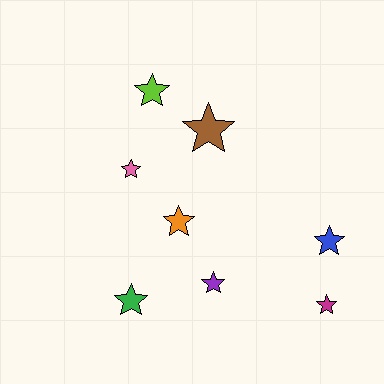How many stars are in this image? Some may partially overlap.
There are 8 stars.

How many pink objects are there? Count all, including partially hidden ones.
There is 1 pink object.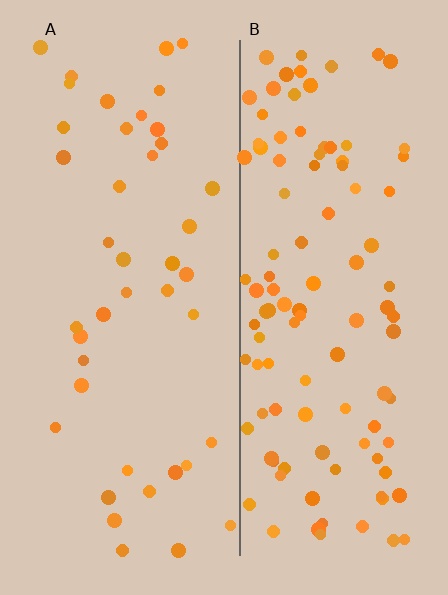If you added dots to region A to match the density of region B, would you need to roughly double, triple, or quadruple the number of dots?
Approximately triple.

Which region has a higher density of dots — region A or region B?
B (the right).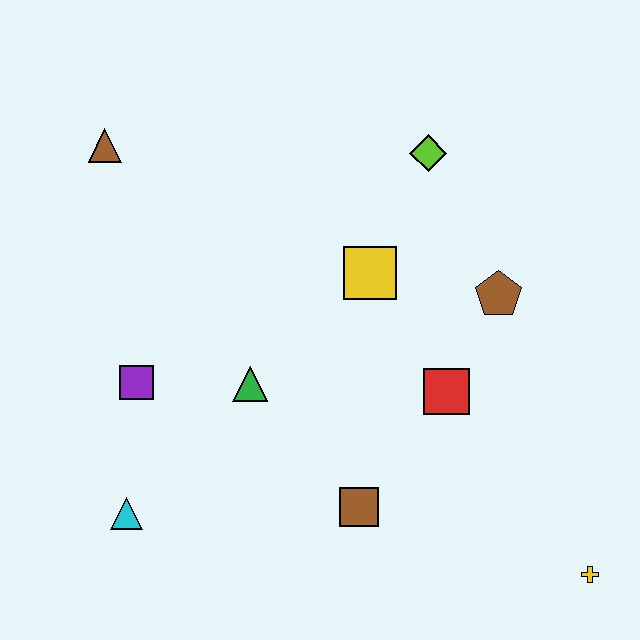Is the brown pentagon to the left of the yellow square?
No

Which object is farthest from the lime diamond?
The cyan triangle is farthest from the lime diamond.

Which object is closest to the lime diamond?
The yellow square is closest to the lime diamond.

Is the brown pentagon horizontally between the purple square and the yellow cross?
Yes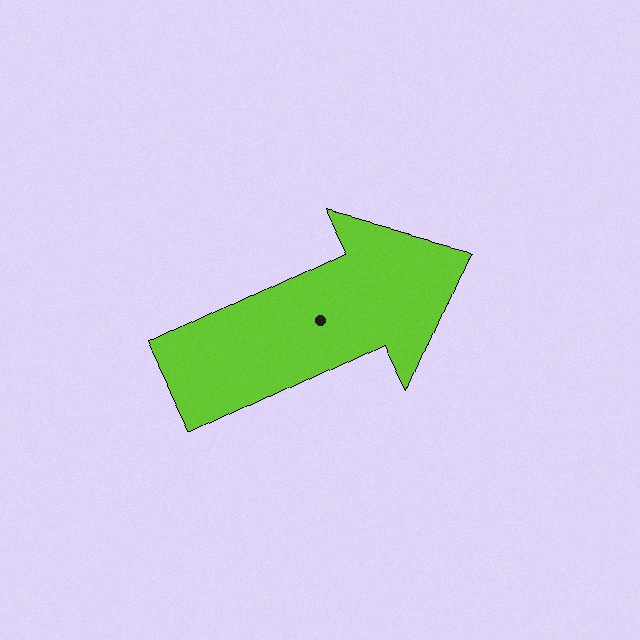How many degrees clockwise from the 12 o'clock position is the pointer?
Approximately 63 degrees.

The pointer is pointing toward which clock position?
Roughly 2 o'clock.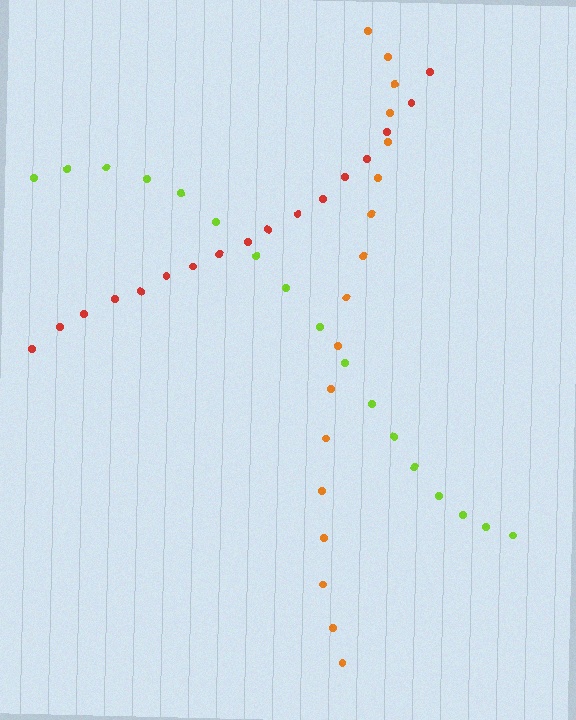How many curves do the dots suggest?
There are 3 distinct paths.